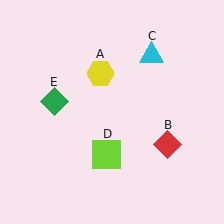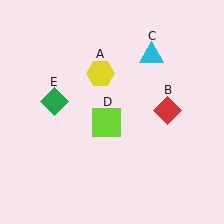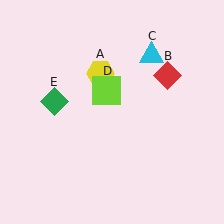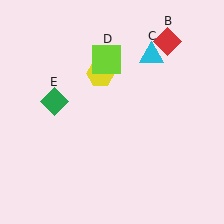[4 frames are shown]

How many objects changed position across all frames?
2 objects changed position: red diamond (object B), lime square (object D).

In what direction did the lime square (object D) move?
The lime square (object D) moved up.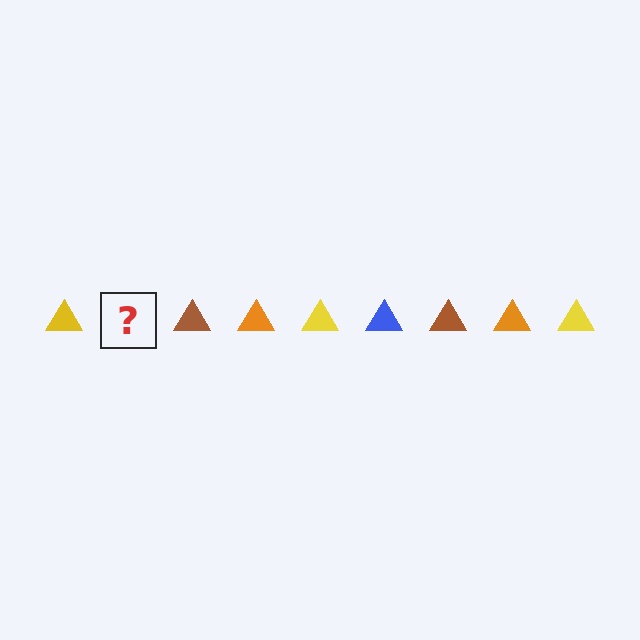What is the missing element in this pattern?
The missing element is a blue triangle.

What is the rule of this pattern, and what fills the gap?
The rule is that the pattern cycles through yellow, blue, brown, orange triangles. The gap should be filled with a blue triangle.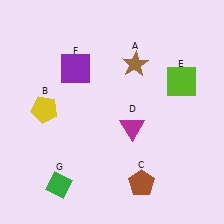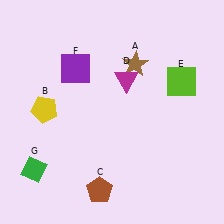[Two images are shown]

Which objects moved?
The objects that moved are: the brown pentagon (C), the magenta triangle (D), the green diamond (G).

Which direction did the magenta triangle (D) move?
The magenta triangle (D) moved up.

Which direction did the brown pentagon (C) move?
The brown pentagon (C) moved left.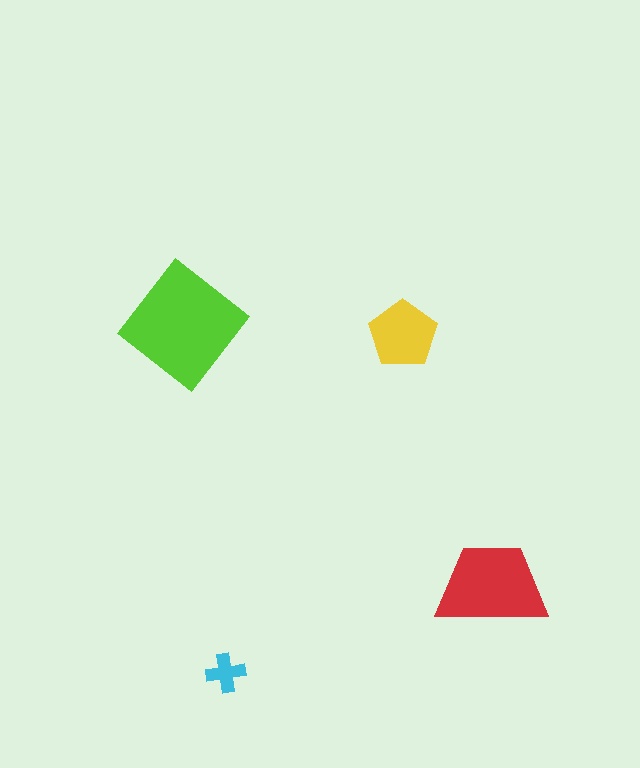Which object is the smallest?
The cyan cross.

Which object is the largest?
The lime diamond.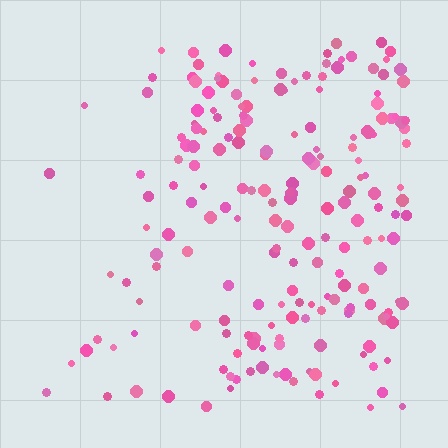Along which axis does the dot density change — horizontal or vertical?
Horizontal.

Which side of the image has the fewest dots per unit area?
The left.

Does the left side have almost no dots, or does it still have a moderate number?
Still a moderate number, just noticeably fewer than the right.